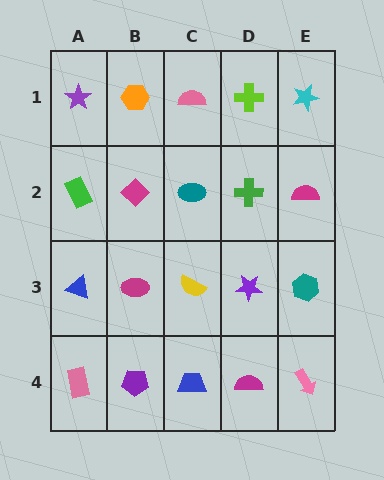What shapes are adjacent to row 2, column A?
A purple star (row 1, column A), a blue triangle (row 3, column A), a magenta diamond (row 2, column B).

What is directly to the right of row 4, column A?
A purple pentagon.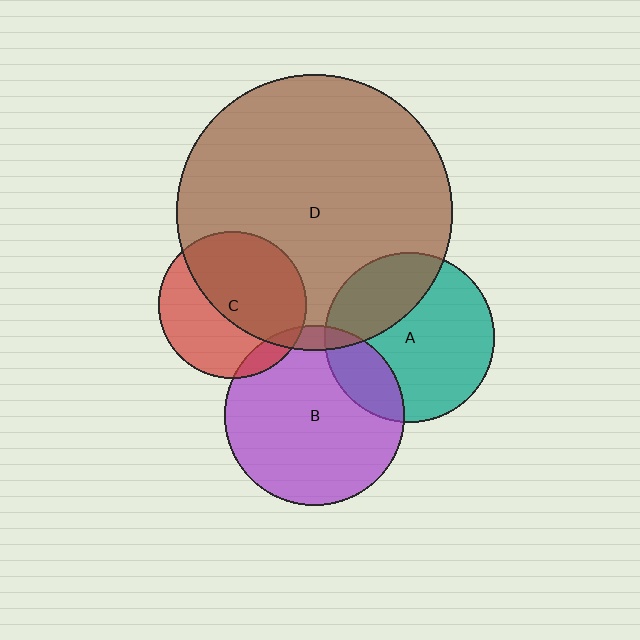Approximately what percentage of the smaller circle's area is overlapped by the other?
Approximately 5%.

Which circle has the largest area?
Circle D (brown).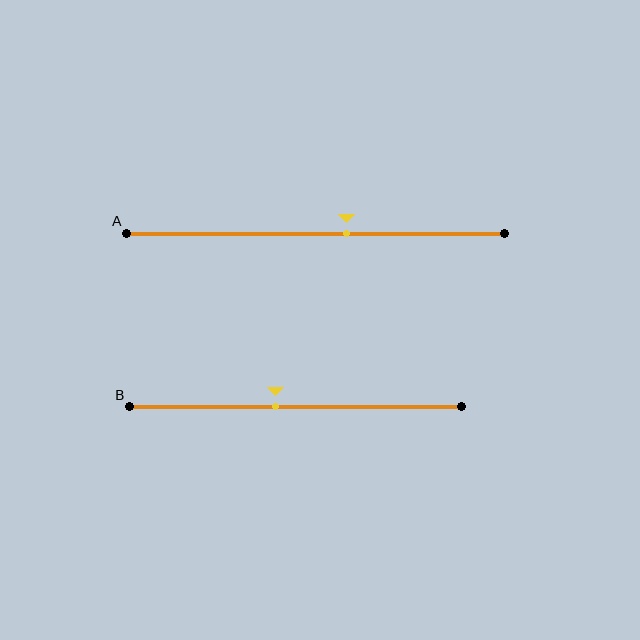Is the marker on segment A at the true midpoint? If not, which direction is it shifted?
No, the marker on segment A is shifted to the right by about 8% of the segment length.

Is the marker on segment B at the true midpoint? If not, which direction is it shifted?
No, the marker on segment B is shifted to the left by about 6% of the segment length.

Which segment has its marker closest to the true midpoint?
Segment B has its marker closest to the true midpoint.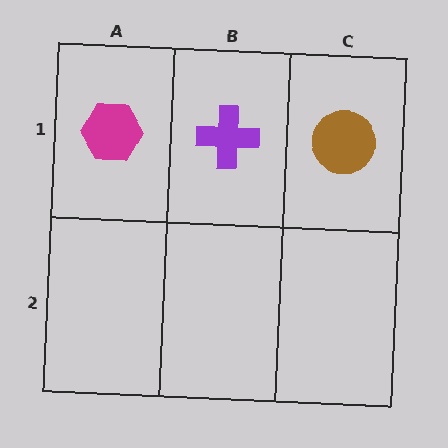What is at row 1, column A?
A magenta hexagon.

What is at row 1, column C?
A brown circle.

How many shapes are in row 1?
3 shapes.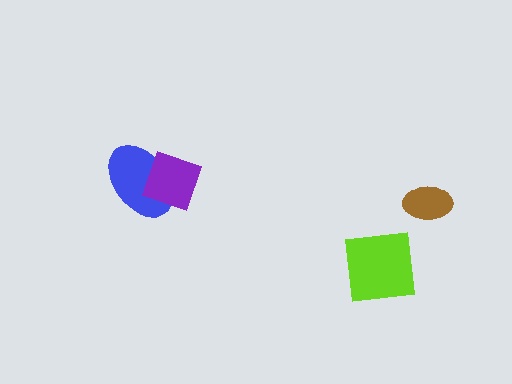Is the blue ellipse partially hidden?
Yes, it is partially covered by another shape.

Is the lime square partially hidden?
No, no other shape covers it.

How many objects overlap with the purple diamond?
1 object overlaps with the purple diamond.